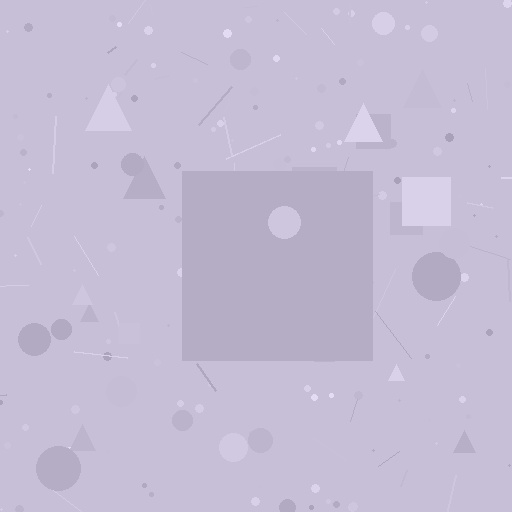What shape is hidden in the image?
A square is hidden in the image.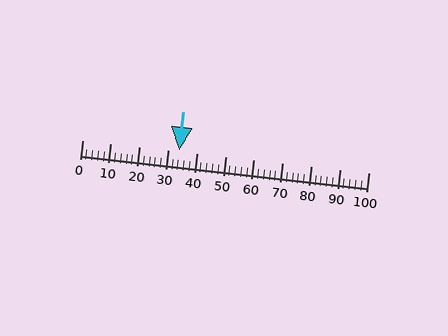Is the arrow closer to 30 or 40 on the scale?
The arrow is closer to 30.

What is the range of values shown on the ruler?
The ruler shows values from 0 to 100.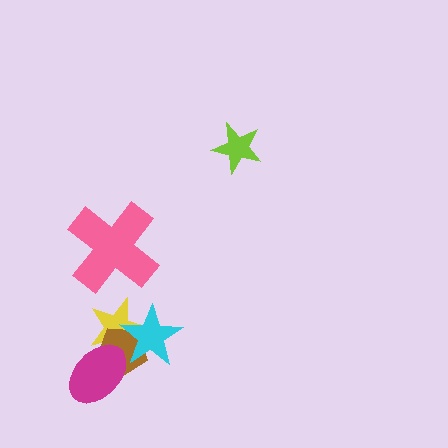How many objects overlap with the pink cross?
0 objects overlap with the pink cross.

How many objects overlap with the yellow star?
3 objects overlap with the yellow star.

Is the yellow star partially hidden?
Yes, it is partially covered by another shape.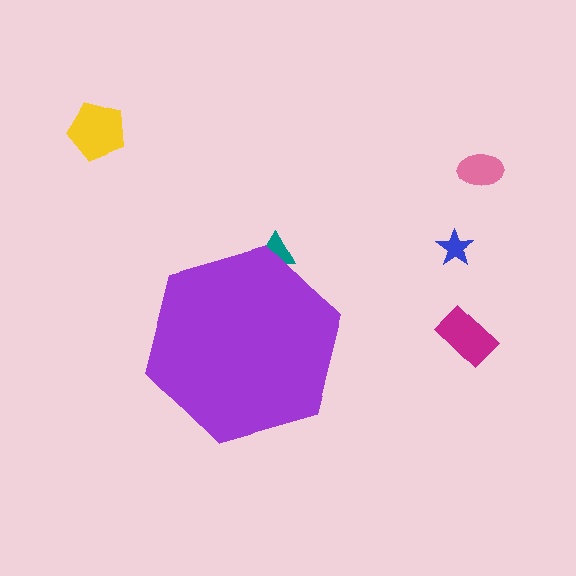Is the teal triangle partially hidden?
Yes, the teal triangle is partially hidden behind the purple hexagon.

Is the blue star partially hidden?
No, the blue star is fully visible.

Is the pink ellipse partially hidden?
No, the pink ellipse is fully visible.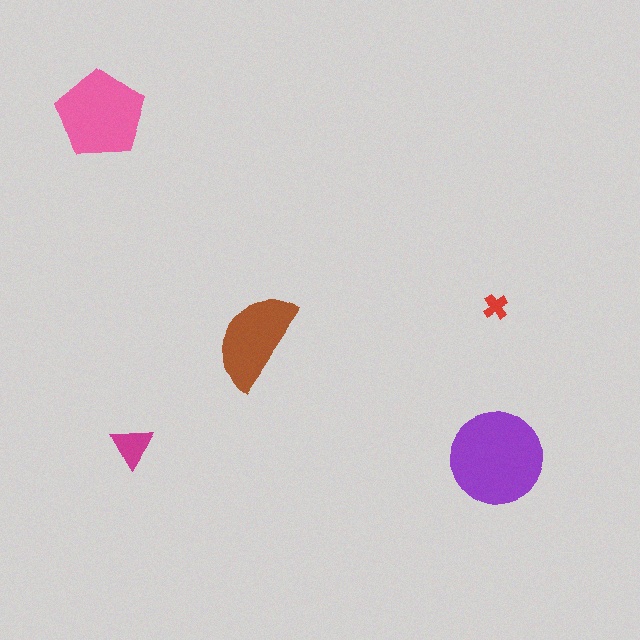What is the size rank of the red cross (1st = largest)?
5th.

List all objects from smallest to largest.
The red cross, the magenta triangle, the brown semicircle, the pink pentagon, the purple circle.